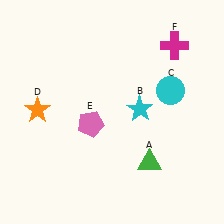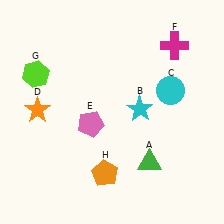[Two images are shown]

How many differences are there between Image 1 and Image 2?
There are 2 differences between the two images.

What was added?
A lime hexagon (G), an orange pentagon (H) were added in Image 2.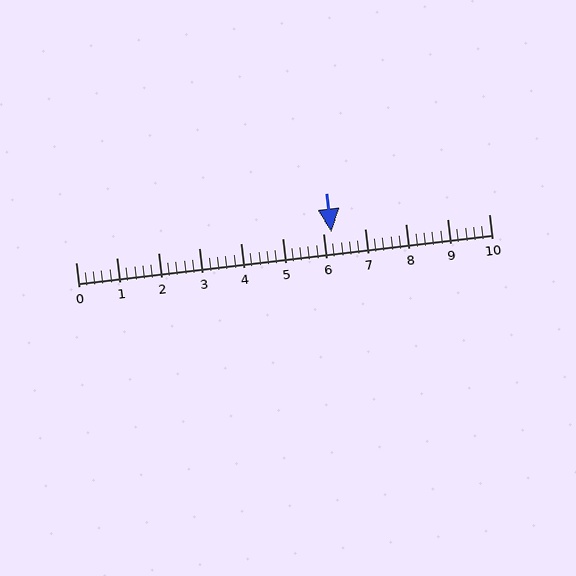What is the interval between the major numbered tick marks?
The major tick marks are spaced 1 units apart.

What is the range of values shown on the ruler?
The ruler shows values from 0 to 10.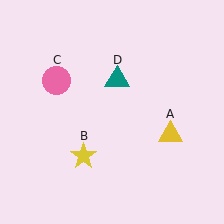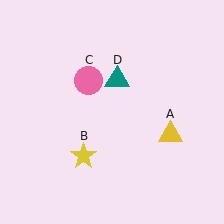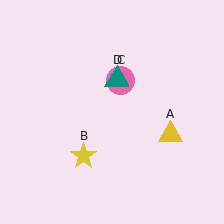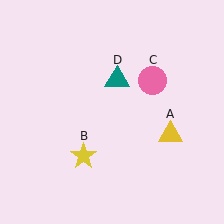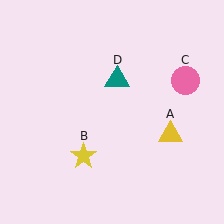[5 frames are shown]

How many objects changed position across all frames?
1 object changed position: pink circle (object C).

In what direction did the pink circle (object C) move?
The pink circle (object C) moved right.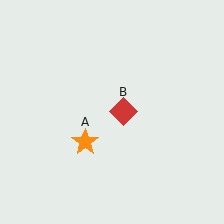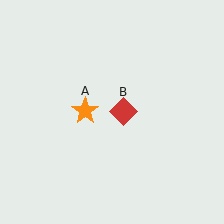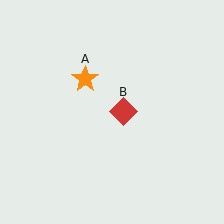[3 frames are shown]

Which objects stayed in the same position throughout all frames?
Red diamond (object B) remained stationary.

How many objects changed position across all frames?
1 object changed position: orange star (object A).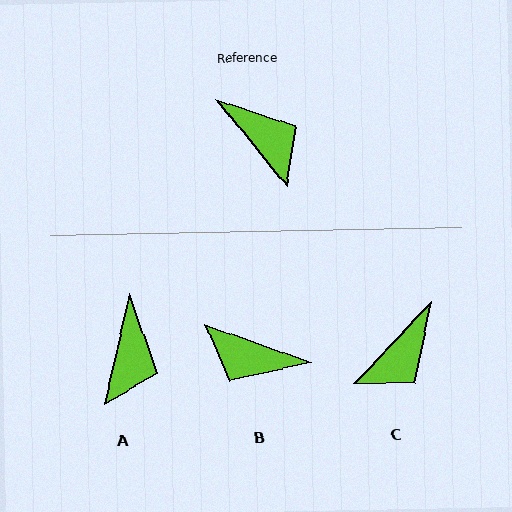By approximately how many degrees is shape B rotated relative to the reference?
Approximately 149 degrees clockwise.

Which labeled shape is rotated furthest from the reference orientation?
B, about 149 degrees away.